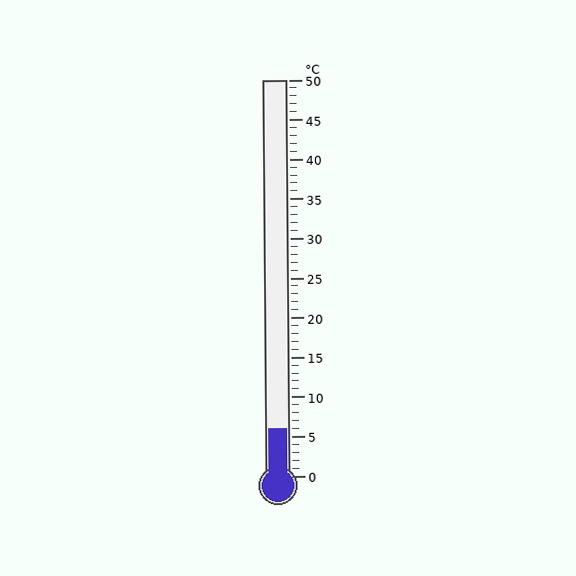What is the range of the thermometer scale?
The thermometer scale ranges from 0°C to 50°C.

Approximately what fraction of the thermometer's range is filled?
The thermometer is filled to approximately 10% of its range.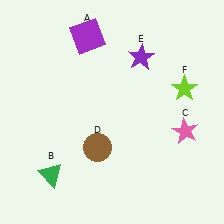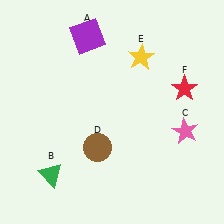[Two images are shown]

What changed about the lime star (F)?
In Image 1, F is lime. In Image 2, it changed to red.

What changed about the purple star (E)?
In Image 1, E is purple. In Image 2, it changed to yellow.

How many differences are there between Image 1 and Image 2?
There are 2 differences between the two images.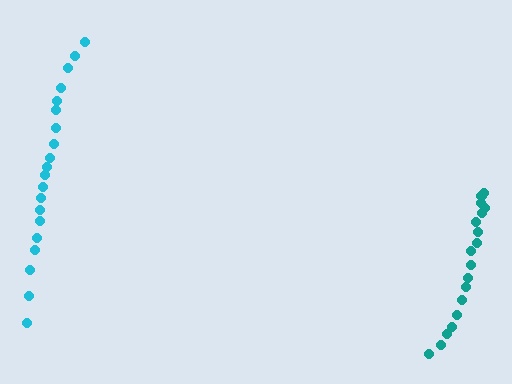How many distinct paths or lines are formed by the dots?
There are 2 distinct paths.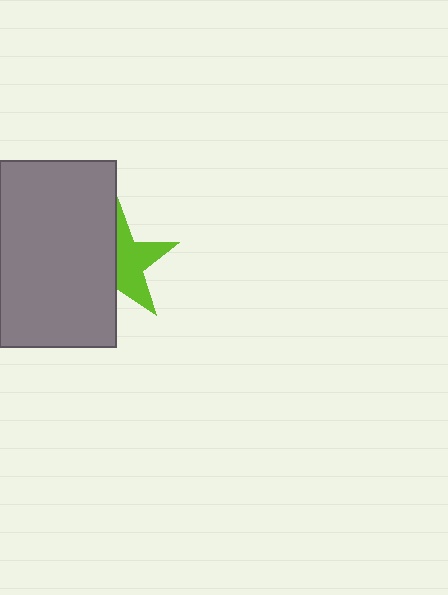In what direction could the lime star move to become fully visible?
The lime star could move right. That would shift it out from behind the gray rectangle entirely.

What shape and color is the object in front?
The object in front is a gray rectangle.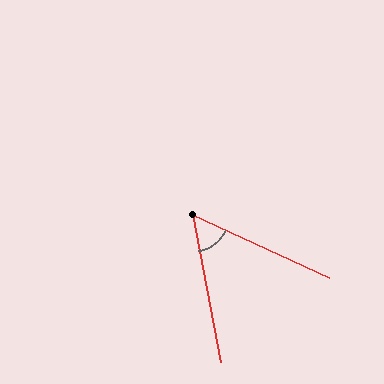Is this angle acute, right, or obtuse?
It is acute.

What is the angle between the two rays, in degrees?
Approximately 54 degrees.